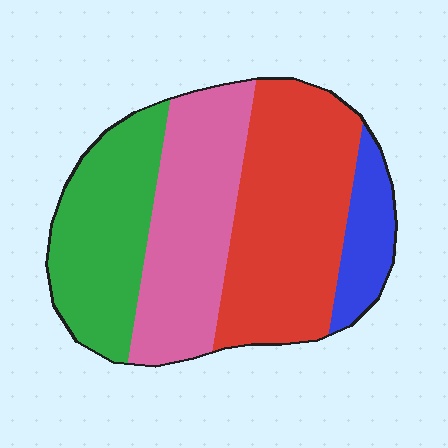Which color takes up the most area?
Red, at roughly 35%.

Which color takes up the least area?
Blue, at roughly 10%.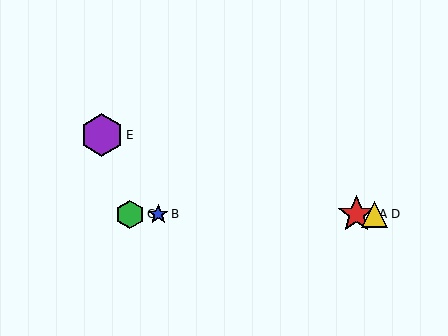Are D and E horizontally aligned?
No, D is at y≈214 and E is at y≈135.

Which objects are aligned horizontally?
Objects A, B, C, D are aligned horizontally.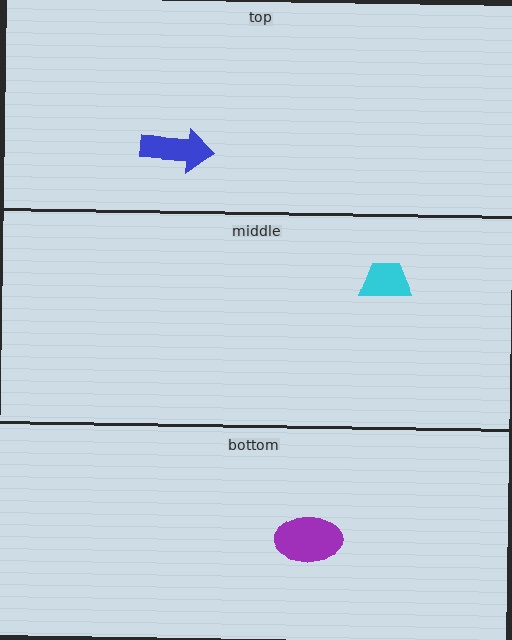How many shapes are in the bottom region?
1.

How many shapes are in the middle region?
1.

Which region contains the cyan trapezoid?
The middle region.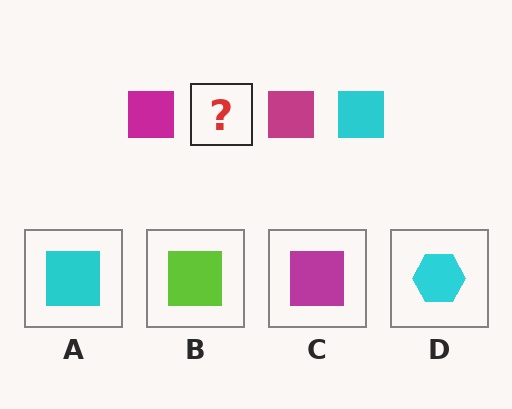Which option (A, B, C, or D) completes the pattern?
A.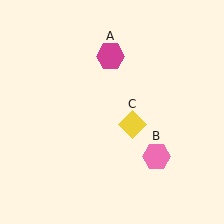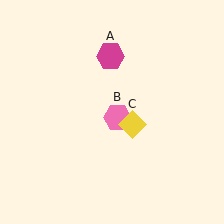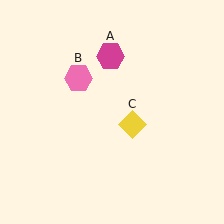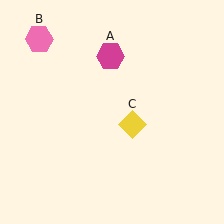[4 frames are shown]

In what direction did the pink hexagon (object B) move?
The pink hexagon (object B) moved up and to the left.